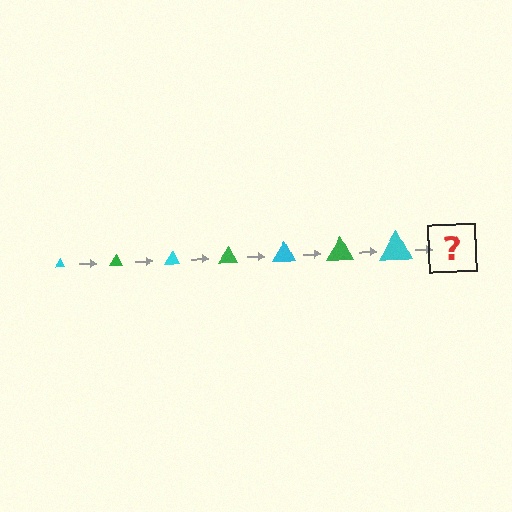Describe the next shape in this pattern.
It should be a green triangle, larger than the previous one.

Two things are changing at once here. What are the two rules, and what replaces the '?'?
The two rules are that the triangle grows larger each step and the color cycles through cyan and green. The '?' should be a green triangle, larger than the previous one.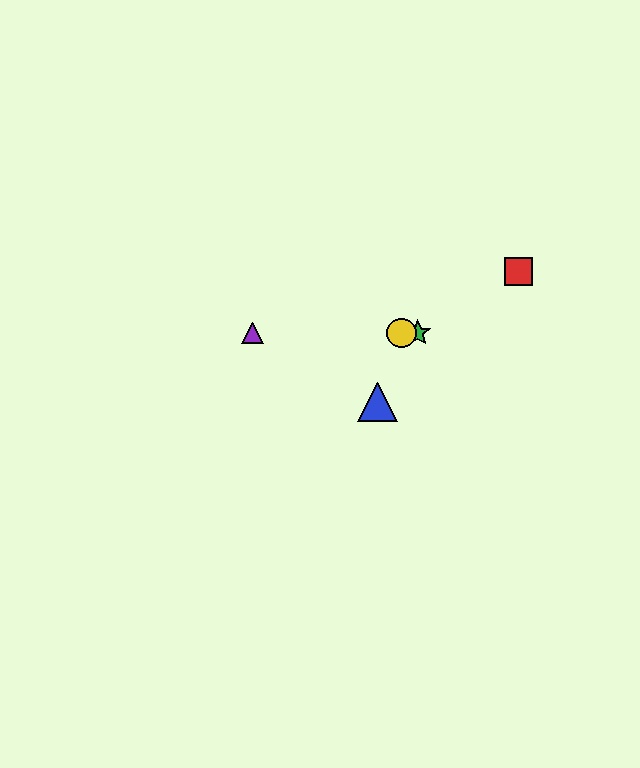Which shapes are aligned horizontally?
The green star, the yellow circle, the purple triangle are aligned horizontally.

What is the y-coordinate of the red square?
The red square is at y≈272.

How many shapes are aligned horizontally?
3 shapes (the green star, the yellow circle, the purple triangle) are aligned horizontally.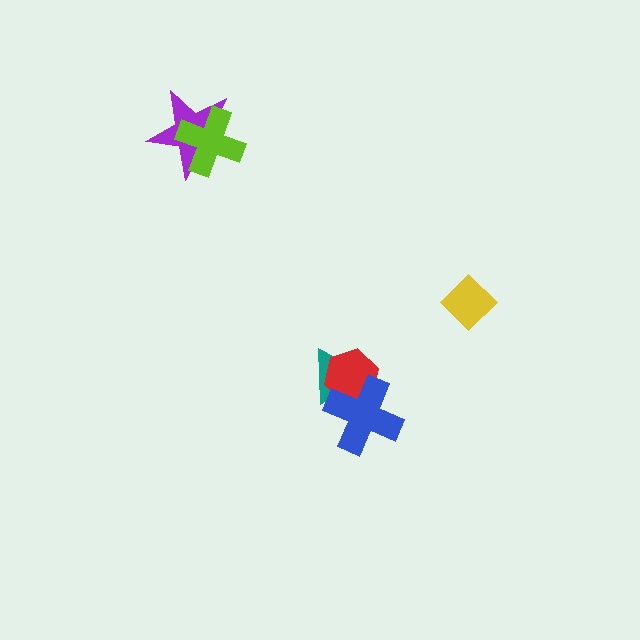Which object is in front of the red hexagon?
The blue cross is in front of the red hexagon.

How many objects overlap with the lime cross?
1 object overlaps with the lime cross.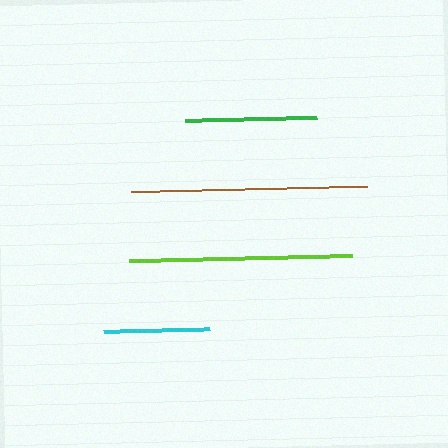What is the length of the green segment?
The green segment is approximately 131 pixels long.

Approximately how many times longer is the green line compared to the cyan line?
The green line is approximately 1.2 times the length of the cyan line.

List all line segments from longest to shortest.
From longest to shortest: brown, lime, green, cyan.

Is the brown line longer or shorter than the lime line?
The brown line is longer than the lime line.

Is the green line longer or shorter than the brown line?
The brown line is longer than the green line.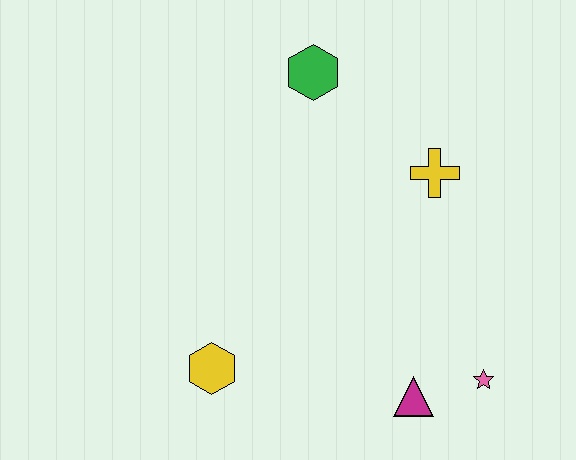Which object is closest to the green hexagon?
The yellow cross is closest to the green hexagon.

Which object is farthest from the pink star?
The green hexagon is farthest from the pink star.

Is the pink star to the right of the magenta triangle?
Yes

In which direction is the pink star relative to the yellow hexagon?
The pink star is to the right of the yellow hexagon.